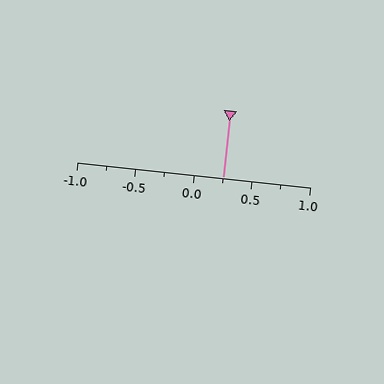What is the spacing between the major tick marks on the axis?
The major ticks are spaced 0.5 apart.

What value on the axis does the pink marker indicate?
The marker indicates approximately 0.25.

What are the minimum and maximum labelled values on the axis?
The axis runs from -1.0 to 1.0.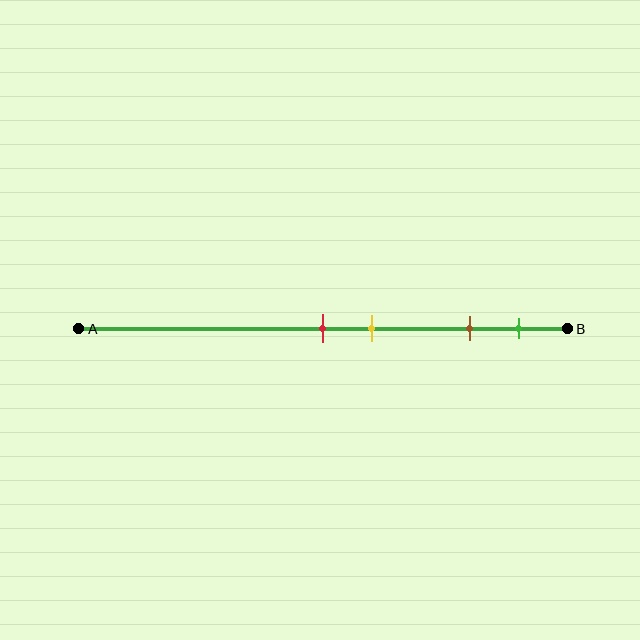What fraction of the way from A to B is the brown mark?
The brown mark is approximately 80% (0.8) of the way from A to B.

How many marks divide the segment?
There are 4 marks dividing the segment.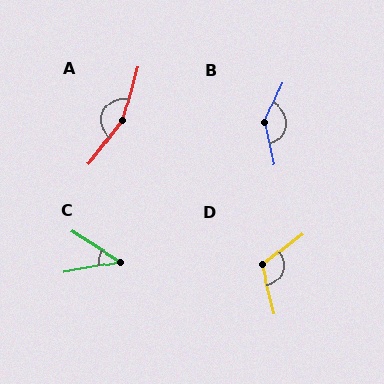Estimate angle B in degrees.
Approximately 144 degrees.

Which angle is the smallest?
C, at approximately 43 degrees.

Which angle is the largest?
A, at approximately 157 degrees.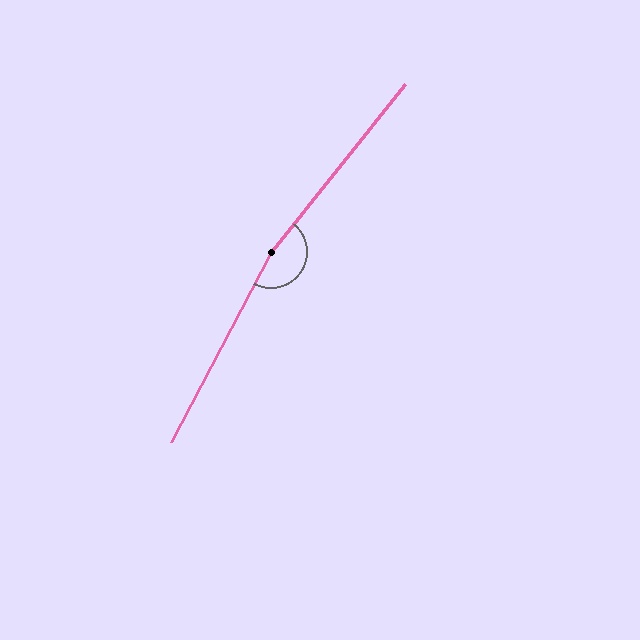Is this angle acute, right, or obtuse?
It is obtuse.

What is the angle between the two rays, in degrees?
Approximately 169 degrees.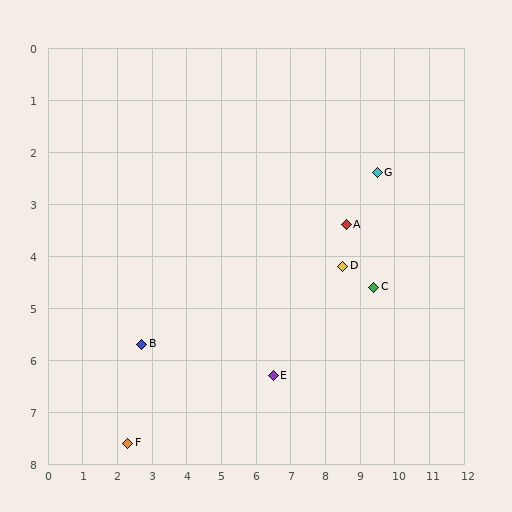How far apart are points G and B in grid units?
Points G and B are about 7.6 grid units apart.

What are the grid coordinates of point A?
Point A is at approximately (8.6, 3.4).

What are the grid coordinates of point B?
Point B is at approximately (2.7, 5.7).